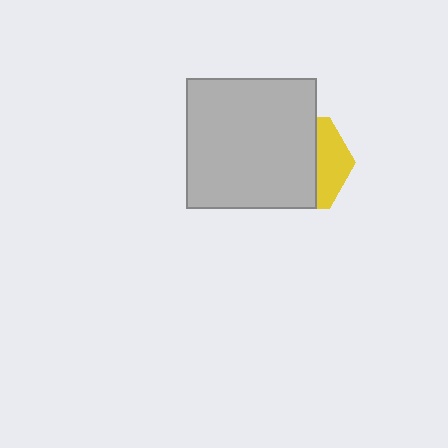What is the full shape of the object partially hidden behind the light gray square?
The partially hidden object is a yellow hexagon.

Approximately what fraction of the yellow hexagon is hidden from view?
Roughly 68% of the yellow hexagon is hidden behind the light gray square.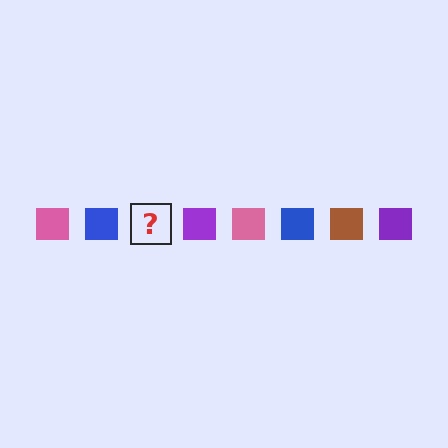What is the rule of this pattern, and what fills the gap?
The rule is that the pattern cycles through pink, blue, brown, purple squares. The gap should be filled with a brown square.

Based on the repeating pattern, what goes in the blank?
The blank should be a brown square.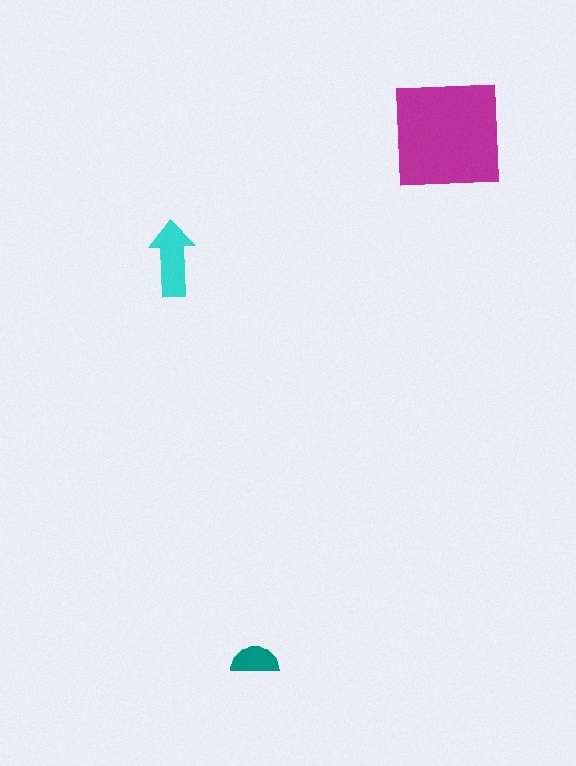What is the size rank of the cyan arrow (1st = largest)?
2nd.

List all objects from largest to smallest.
The magenta square, the cyan arrow, the teal semicircle.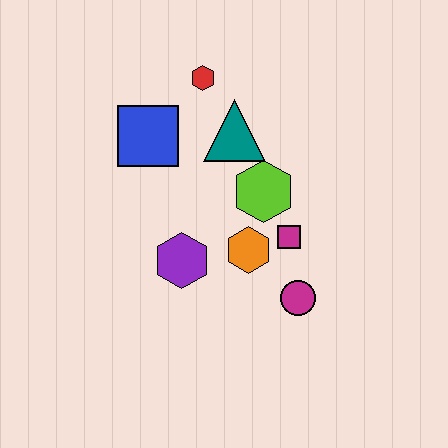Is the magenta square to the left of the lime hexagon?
No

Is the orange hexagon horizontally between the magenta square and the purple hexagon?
Yes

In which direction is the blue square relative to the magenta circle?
The blue square is above the magenta circle.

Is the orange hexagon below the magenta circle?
No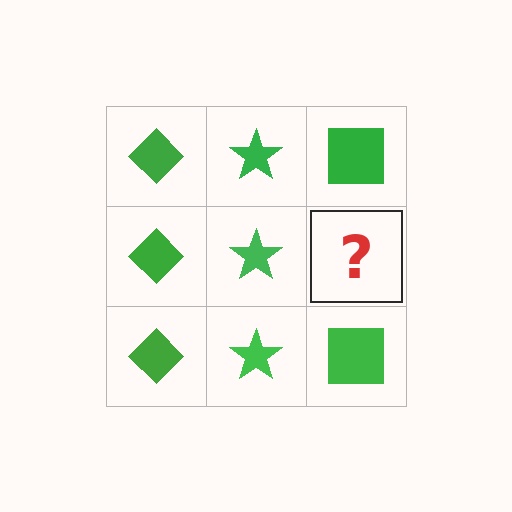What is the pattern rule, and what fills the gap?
The rule is that each column has a consistent shape. The gap should be filled with a green square.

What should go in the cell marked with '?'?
The missing cell should contain a green square.